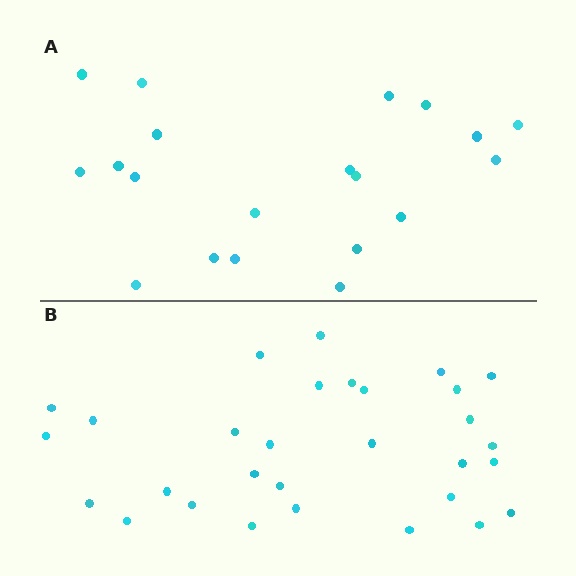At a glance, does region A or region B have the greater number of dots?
Region B (the bottom region) has more dots.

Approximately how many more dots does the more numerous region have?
Region B has roughly 10 or so more dots than region A.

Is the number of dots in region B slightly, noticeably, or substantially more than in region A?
Region B has substantially more. The ratio is roughly 1.5 to 1.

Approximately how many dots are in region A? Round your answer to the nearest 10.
About 20 dots.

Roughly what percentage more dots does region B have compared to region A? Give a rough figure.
About 50% more.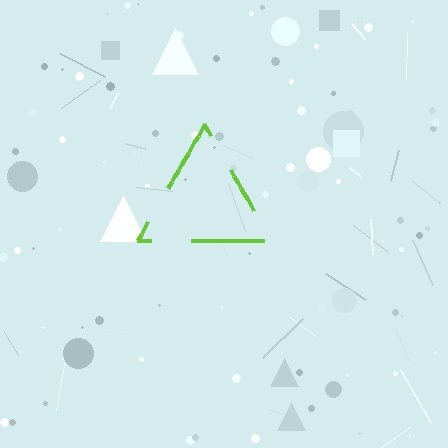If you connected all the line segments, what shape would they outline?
They would outline a triangle.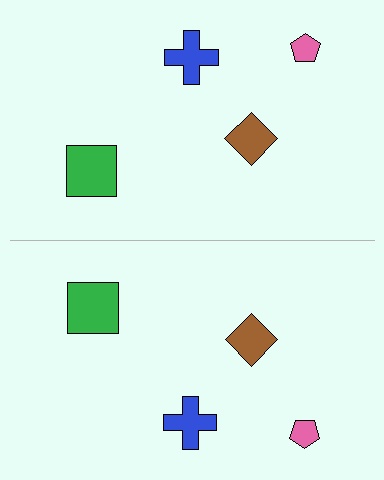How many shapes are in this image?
There are 8 shapes in this image.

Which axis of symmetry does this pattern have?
The pattern has a horizontal axis of symmetry running through the center of the image.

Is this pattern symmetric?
Yes, this pattern has bilateral (reflection) symmetry.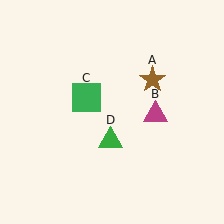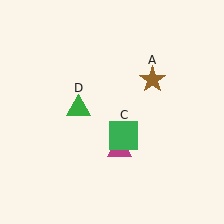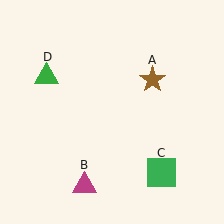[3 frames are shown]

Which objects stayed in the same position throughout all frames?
Brown star (object A) remained stationary.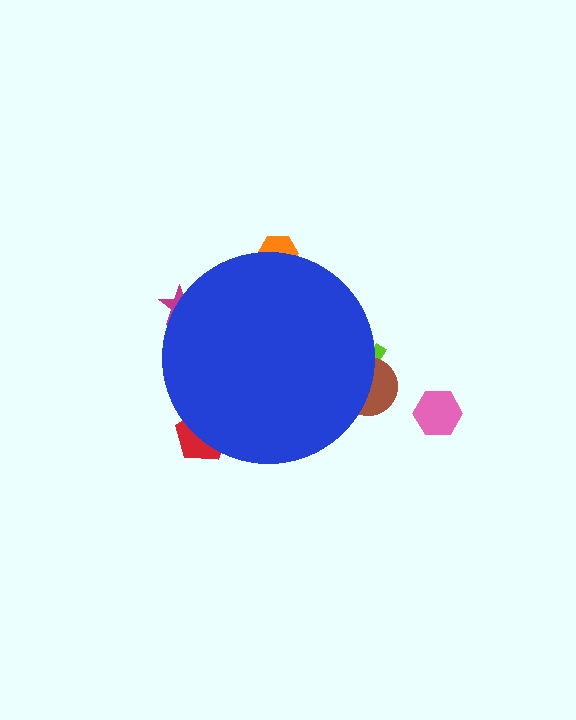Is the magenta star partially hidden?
Yes, the magenta star is partially hidden behind the blue circle.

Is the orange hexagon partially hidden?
Yes, the orange hexagon is partially hidden behind the blue circle.